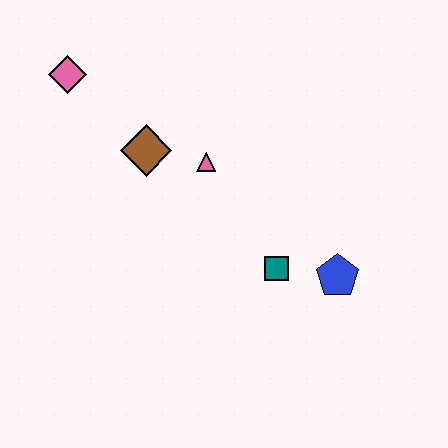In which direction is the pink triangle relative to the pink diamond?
The pink triangle is to the right of the pink diamond.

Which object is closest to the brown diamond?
The pink triangle is closest to the brown diamond.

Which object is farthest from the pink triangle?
The blue pentagon is farthest from the pink triangle.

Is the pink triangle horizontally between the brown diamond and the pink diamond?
No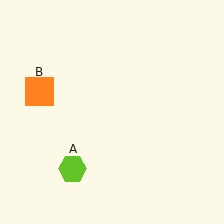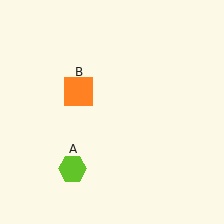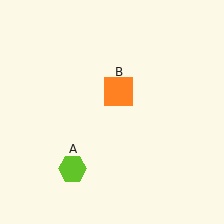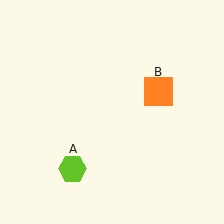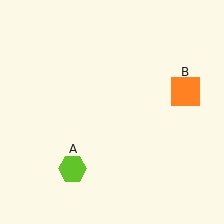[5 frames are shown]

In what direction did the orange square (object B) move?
The orange square (object B) moved right.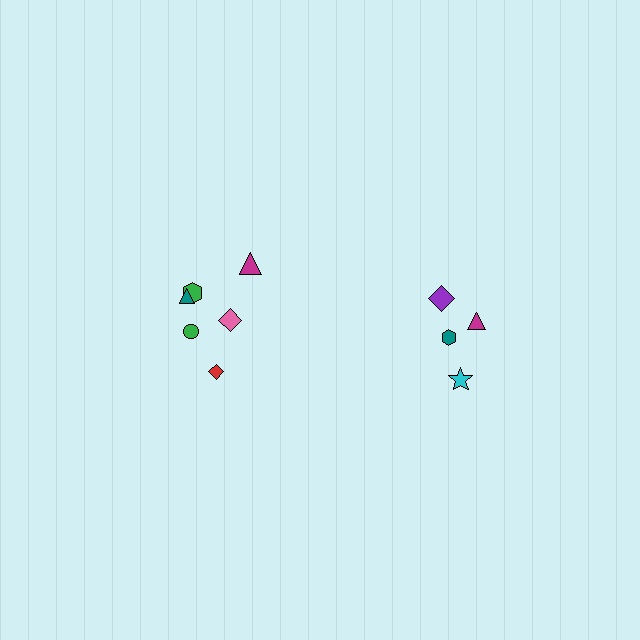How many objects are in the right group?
There are 4 objects.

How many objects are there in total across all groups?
There are 10 objects.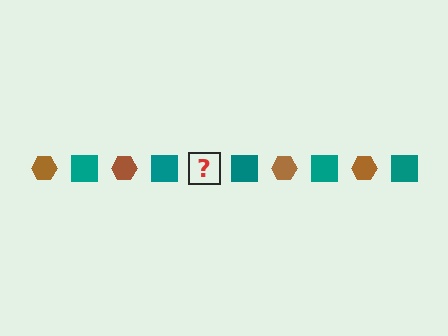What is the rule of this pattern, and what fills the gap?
The rule is that the pattern alternates between brown hexagon and teal square. The gap should be filled with a brown hexagon.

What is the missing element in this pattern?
The missing element is a brown hexagon.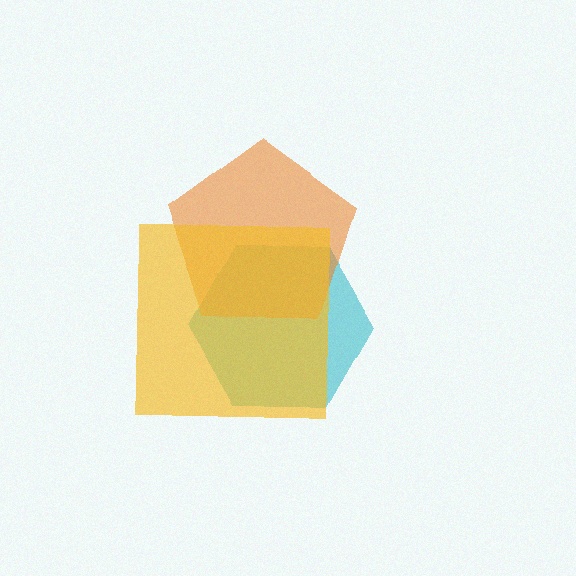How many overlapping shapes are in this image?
There are 3 overlapping shapes in the image.